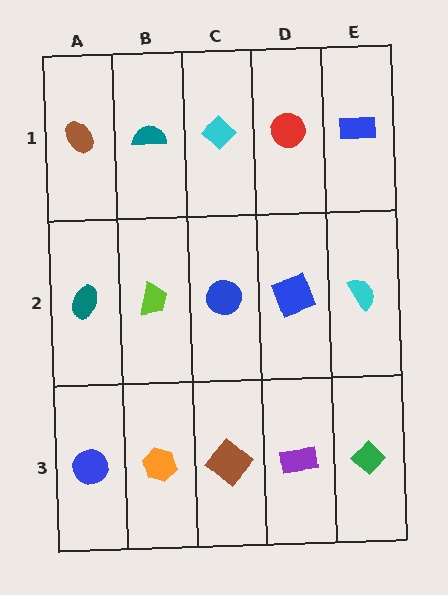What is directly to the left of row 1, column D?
A cyan diamond.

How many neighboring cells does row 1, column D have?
3.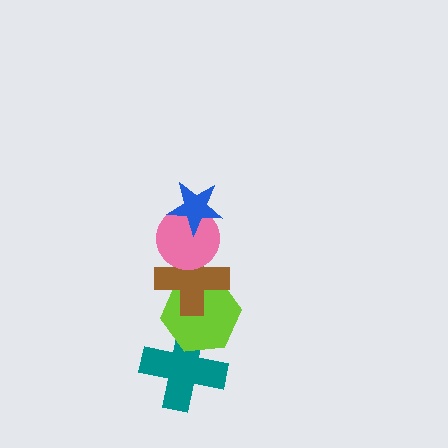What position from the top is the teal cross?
The teal cross is 5th from the top.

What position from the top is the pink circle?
The pink circle is 2nd from the top.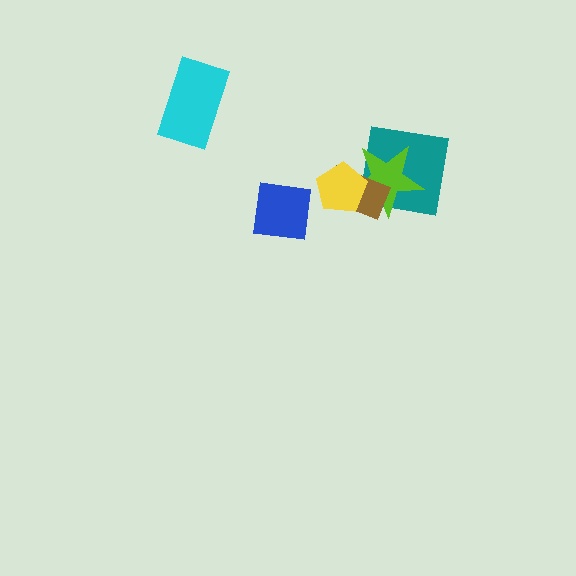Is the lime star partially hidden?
Yes, it is partially covered by another shape.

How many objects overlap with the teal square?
2 objects overlap with the teal square.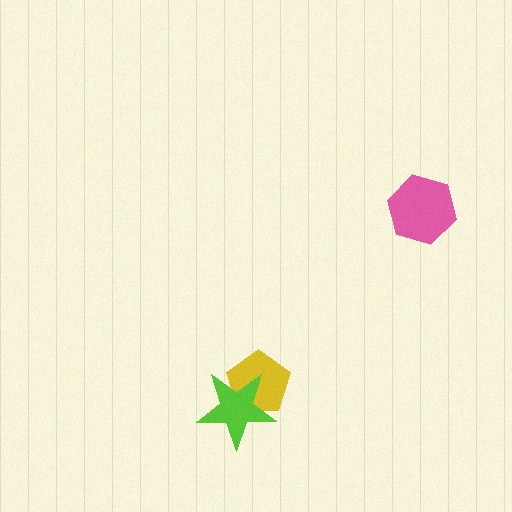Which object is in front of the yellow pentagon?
The lime star is in front of the yellow pentagon.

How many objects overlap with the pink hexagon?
0 objects overlap with the pink hexagon.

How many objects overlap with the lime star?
1 object overlaps with the lime star.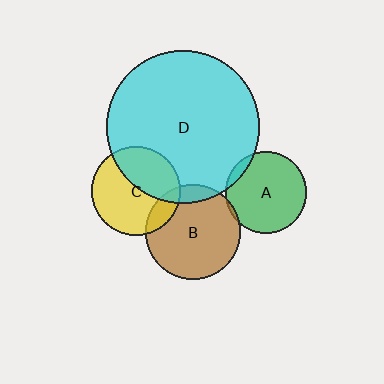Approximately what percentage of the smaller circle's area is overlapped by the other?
Approximately 15%.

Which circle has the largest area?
Circle D (cyan).